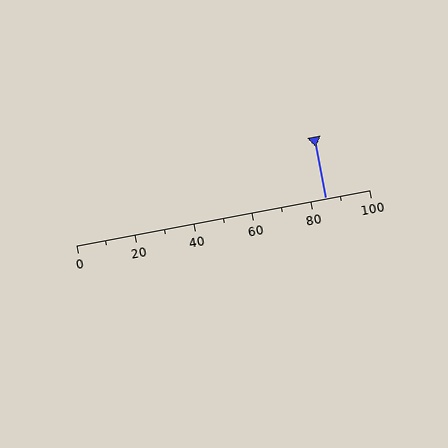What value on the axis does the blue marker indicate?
The marker indicates approximately 85.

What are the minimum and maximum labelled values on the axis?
The axis runs from 0 to 100.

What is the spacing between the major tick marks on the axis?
The major ticks are spaced 20 apart.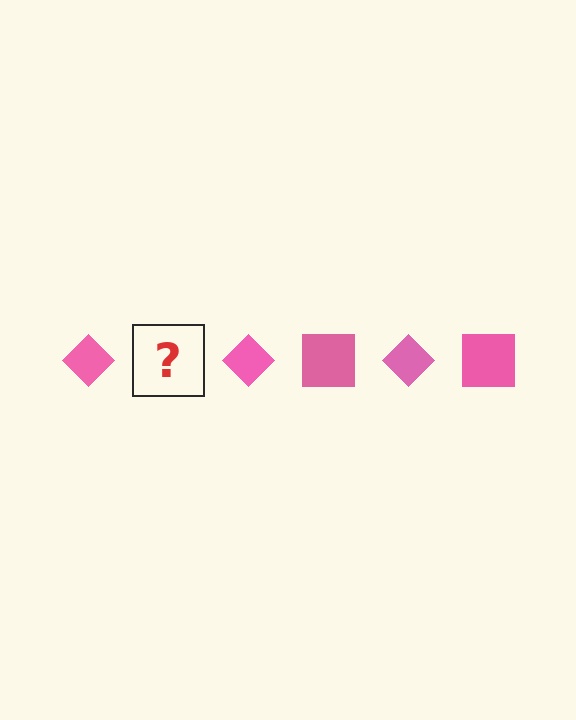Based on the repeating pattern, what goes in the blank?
The blank should be a pink square.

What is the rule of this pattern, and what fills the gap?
The rule is that the pattern cycles through diamond, square shapes in pink. The gap should be filled with a pink square.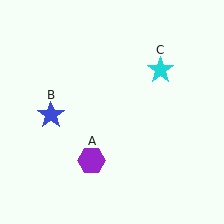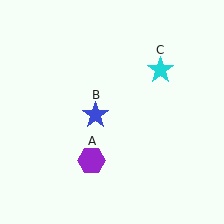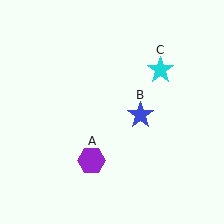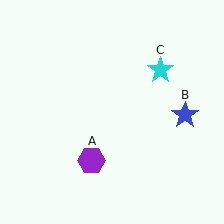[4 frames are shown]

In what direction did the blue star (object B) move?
The blue star (object B) moved right.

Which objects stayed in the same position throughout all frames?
Purple hexagon (object A) and cyan star (object C) remained stationary.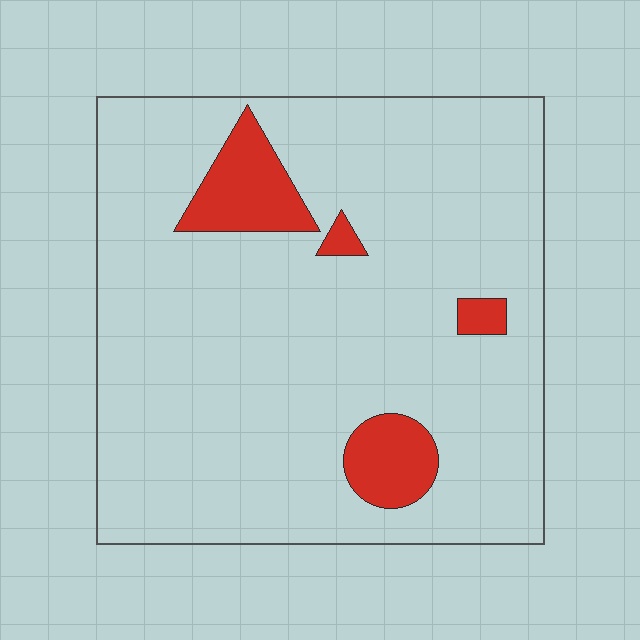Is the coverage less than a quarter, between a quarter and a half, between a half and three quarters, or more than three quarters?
Less than a quarter.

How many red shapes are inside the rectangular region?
4.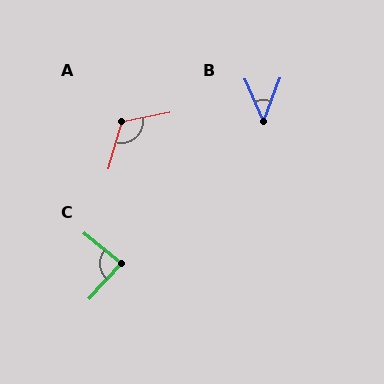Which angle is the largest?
A, at approximately 116 degrees.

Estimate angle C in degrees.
Approximately 87 degrees.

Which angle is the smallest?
B, at approximately 44 degrees.